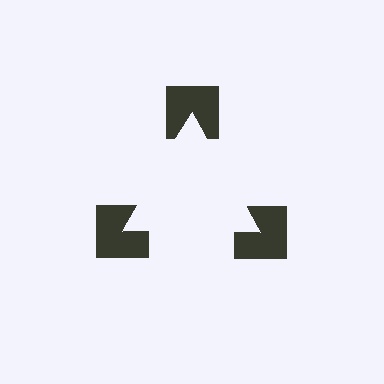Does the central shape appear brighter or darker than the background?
It typically appears slightly brighter than the background, even though no actual brightness change is drawn.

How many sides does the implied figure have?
3 sides.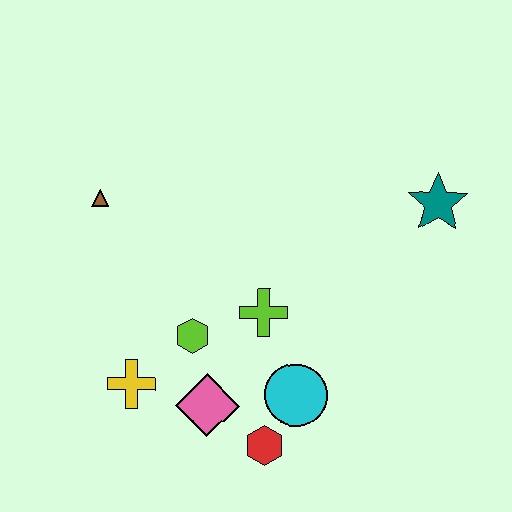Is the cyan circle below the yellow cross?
Yes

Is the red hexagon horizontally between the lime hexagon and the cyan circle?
Yes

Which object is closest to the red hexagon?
The cyan circle is closest to the red hexagon.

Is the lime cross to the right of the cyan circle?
No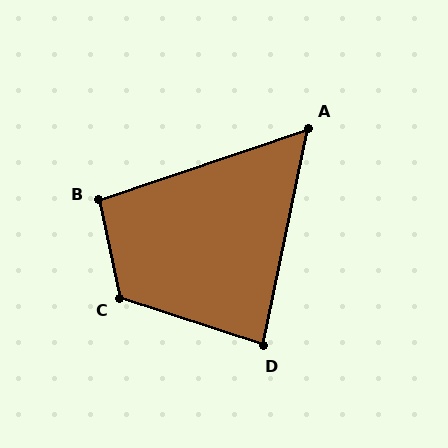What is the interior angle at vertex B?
Approximately 96 degrees (obtuse).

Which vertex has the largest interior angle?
C, at approximately 120 degrees.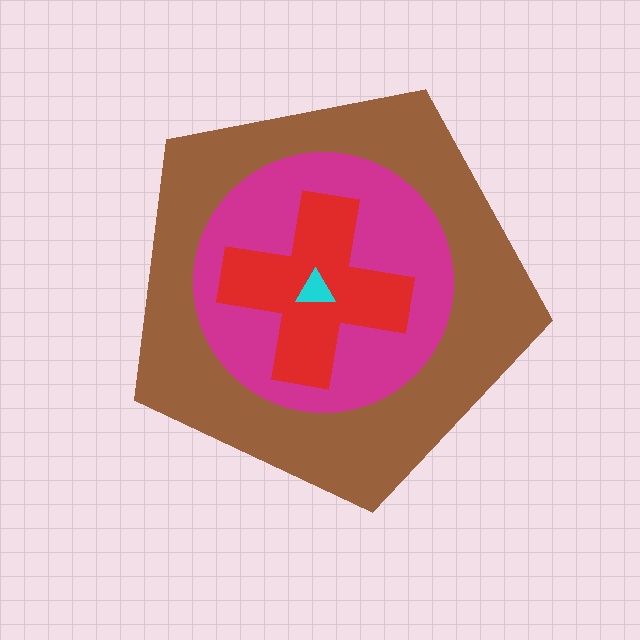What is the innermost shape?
The cyan triangle.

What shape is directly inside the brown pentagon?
The magenta circle.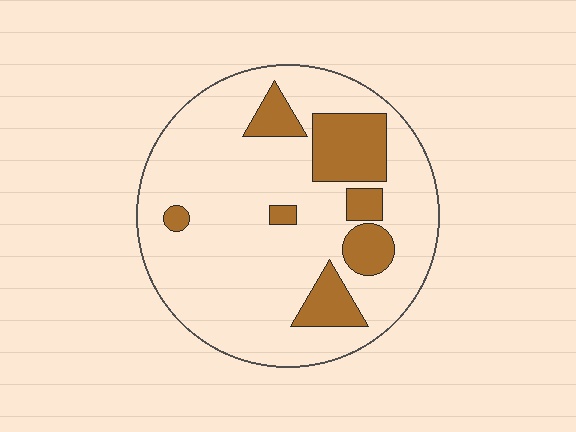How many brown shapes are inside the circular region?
7.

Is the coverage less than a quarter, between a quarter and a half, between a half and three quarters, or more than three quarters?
Less than a quarter.